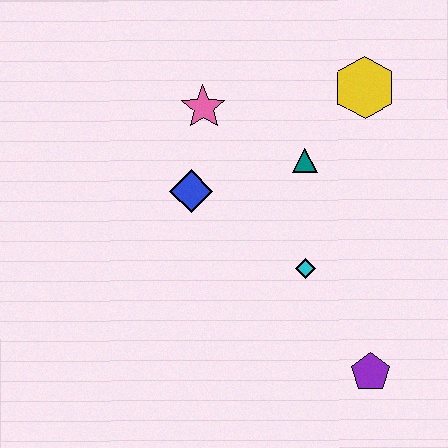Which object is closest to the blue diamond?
The pink star is closest to the blue diamond.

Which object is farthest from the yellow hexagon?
The purple pentagon is farthest from the yellow hexagon.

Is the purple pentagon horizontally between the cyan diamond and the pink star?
No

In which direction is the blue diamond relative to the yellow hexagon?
The blue diamond is to the left of the yellow hexagon.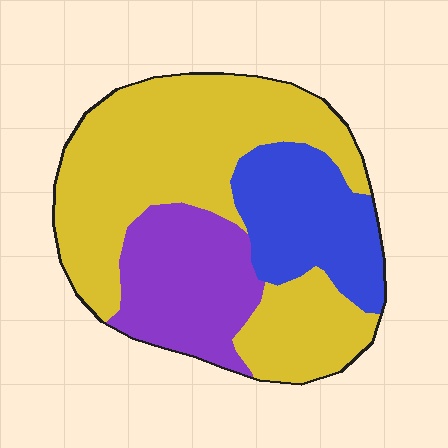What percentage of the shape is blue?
Blue takes up about one fifth (1/5) of the shape.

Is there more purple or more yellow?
Yellow.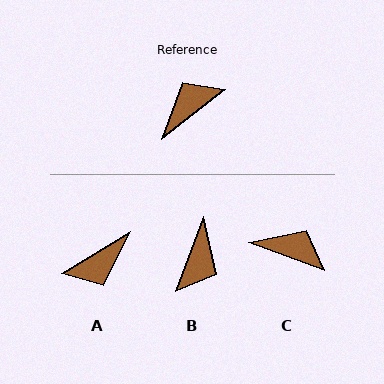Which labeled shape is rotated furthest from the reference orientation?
A, about 173 degrees away.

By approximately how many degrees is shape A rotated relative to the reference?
Approximately 173 degrees counter-clockwise.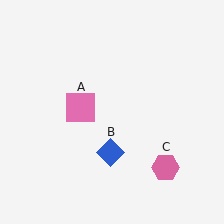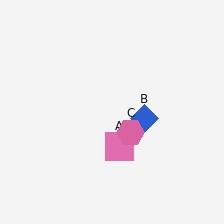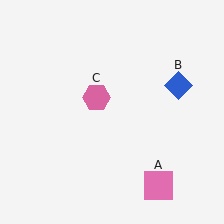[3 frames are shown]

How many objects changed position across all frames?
3 objects changed position: pink square (object A), blue diamond (object B), pink hexagon (object C).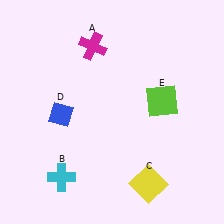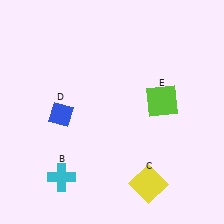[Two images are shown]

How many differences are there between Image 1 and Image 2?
There is 1 difference between the two images.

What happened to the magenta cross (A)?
The magenta cross (A) was removed in Image 2. It was in the top-left area of Image 1.